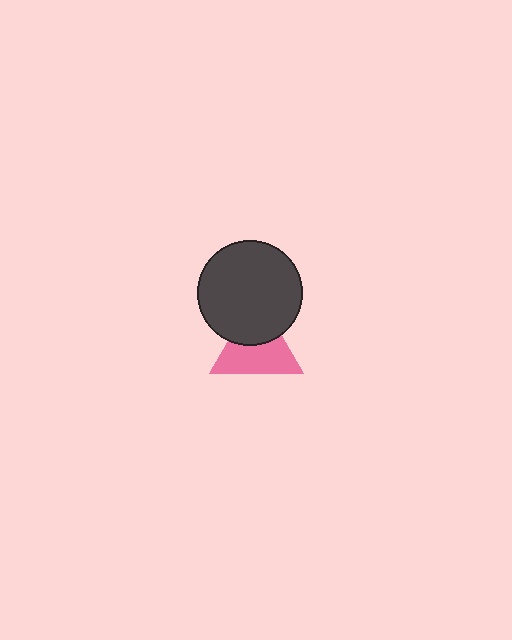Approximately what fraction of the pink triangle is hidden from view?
Roughly 39% of the pink triangle is hidden behind the dark gray circle.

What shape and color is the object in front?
The object in front is a dark gray circle.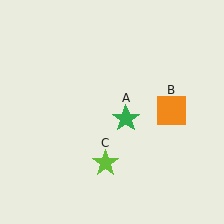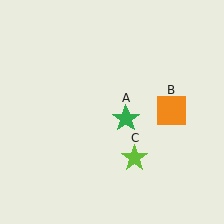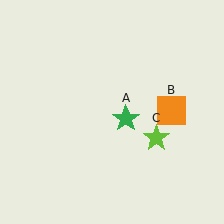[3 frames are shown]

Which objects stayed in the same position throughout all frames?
Green star (object A) and orange square (object B) remained stationary.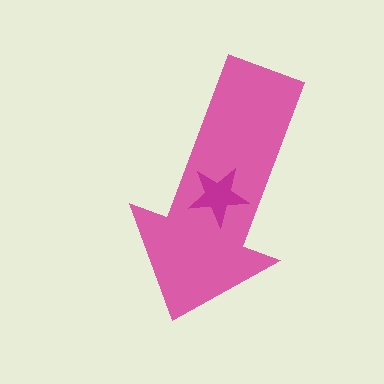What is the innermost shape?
The magenta star.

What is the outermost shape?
The pink arrow.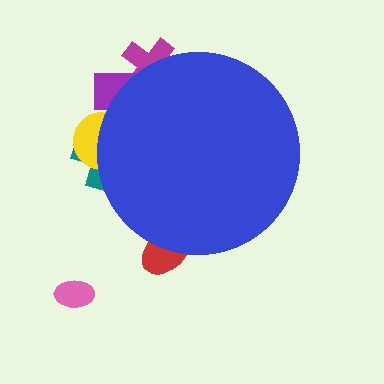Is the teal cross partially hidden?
Yes, the teal cross is partially hidden behind the blue circle.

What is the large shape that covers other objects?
A blue circle.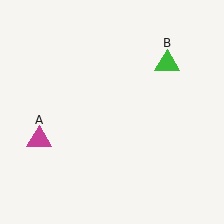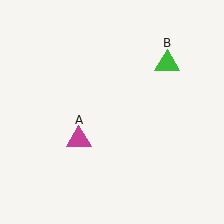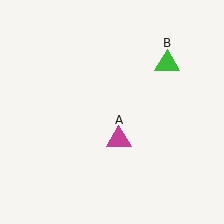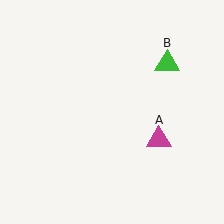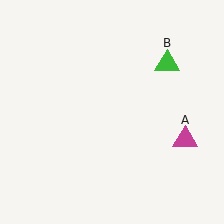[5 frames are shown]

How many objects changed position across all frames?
1 object changed position: magenta triangle (object A).